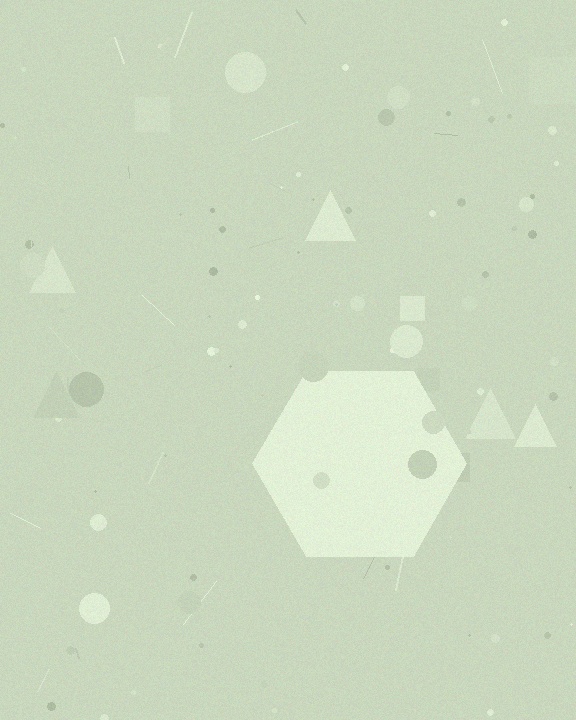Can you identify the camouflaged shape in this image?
The camouflaged shape is a hexagon.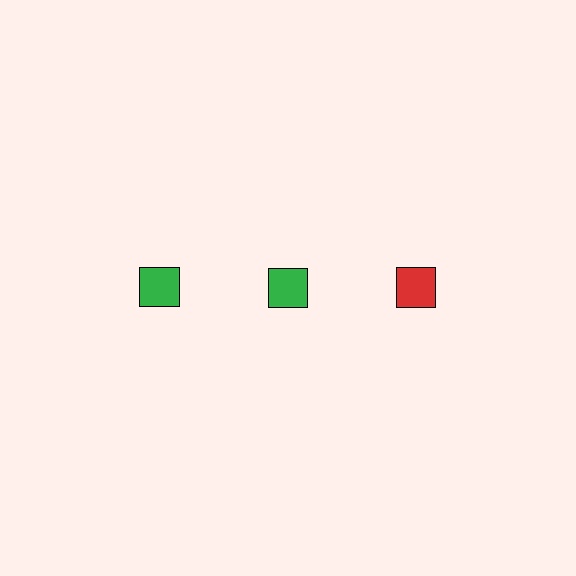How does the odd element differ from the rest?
It has a different color: red instead of green.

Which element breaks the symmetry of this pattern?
The red square in the top row, center column breaks the symmetry. All other shapes are green squares.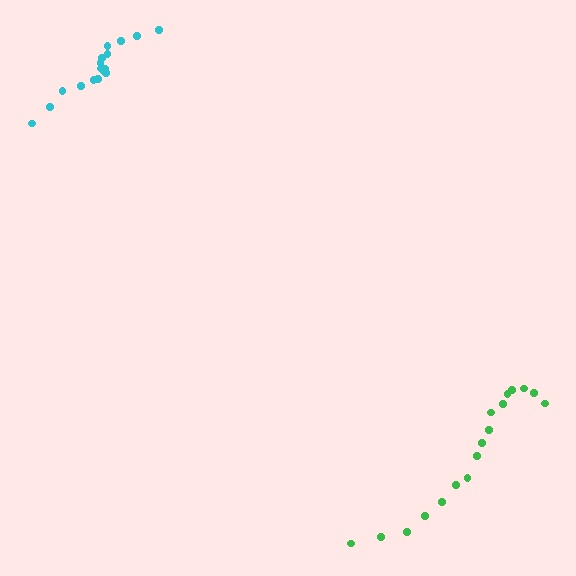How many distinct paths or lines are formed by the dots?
There are 2 distinct paths.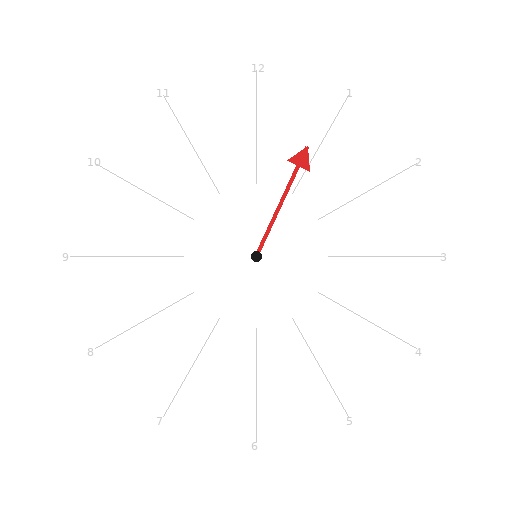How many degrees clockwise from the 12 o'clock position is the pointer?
Approximately 25 degrees.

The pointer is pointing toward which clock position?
Roughly 1 o'clock.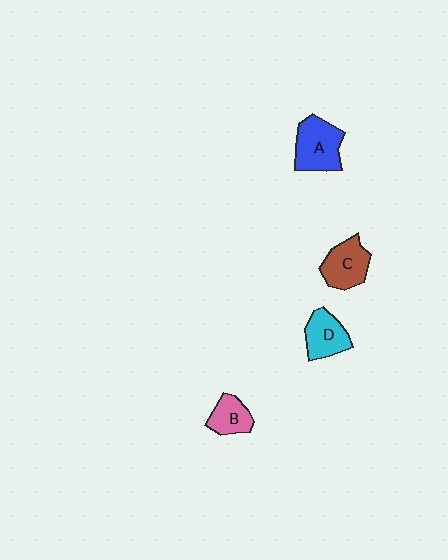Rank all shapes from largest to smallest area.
From largest to smallest: A (blue), C (brown), D (cyan), B (pink).